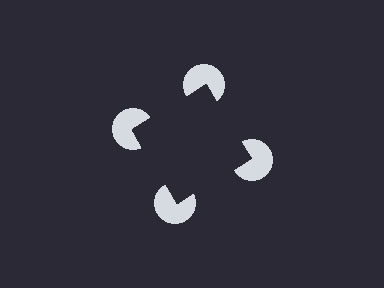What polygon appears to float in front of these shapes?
An illusory square — its edges are inferred from the aligned wedge cuts in the pac-man discs, not physically drawn.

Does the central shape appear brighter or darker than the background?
It typically appears slightly darker than the background, even though no actual brightness change is drawn.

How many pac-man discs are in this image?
There are 4 — one at each vertex of the illusory square.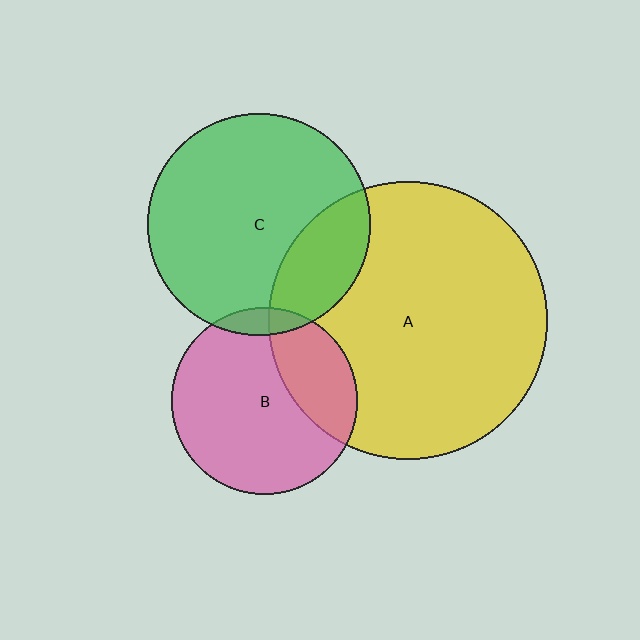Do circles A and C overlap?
Yes.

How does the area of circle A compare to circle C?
Approximately 1.6 times.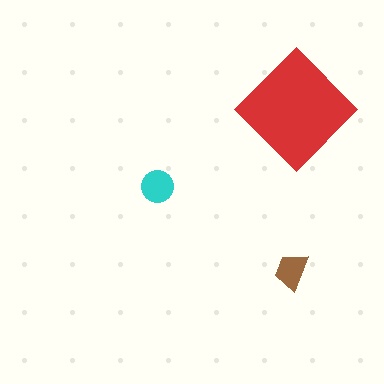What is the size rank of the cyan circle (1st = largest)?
2nd.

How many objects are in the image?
There are 3 objects in the image.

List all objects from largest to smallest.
The red diamond, the cyan circle, the brown trapezoid.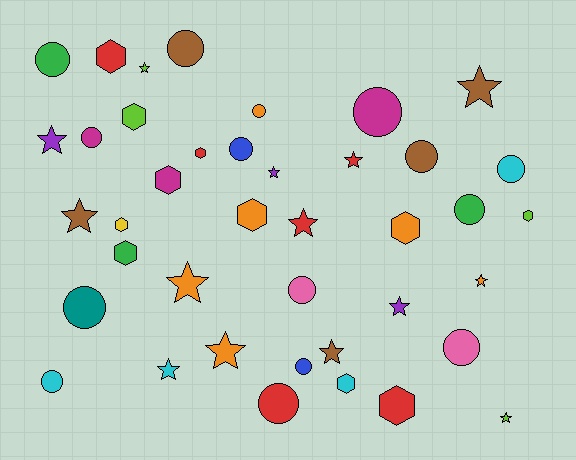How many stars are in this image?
There are 14 stars.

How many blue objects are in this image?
There are 2 blue objects.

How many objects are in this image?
There are 40 objects.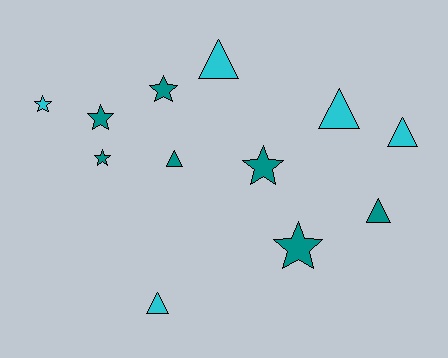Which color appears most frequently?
Teal, with 7 objects.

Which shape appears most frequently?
Triangle, with 6 objects.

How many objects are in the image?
There are 12 objects.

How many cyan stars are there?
There is 1 cyan star.